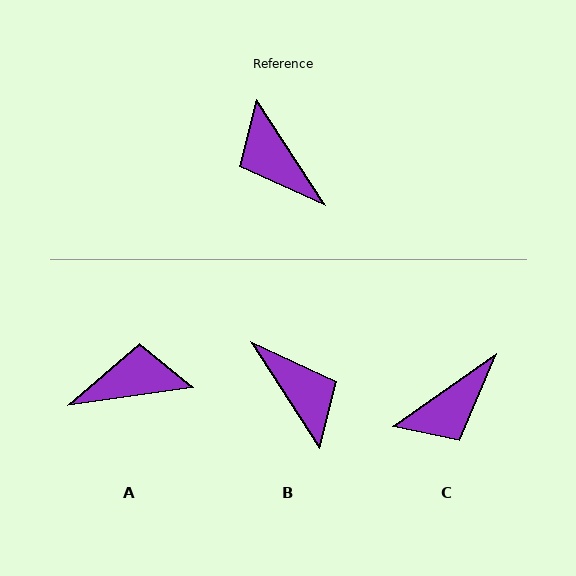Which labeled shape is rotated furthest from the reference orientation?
B, about 180 degrees away.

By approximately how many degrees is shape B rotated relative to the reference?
Approximately 180 degrees clockwise.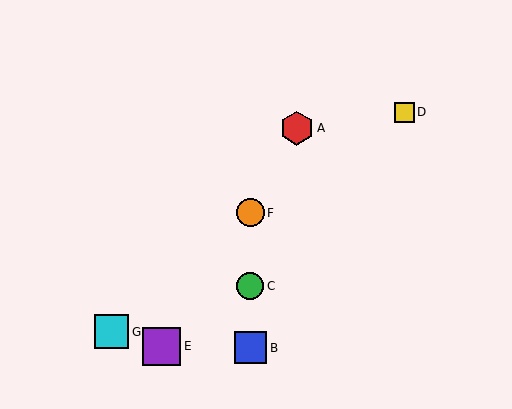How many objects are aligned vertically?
3 objects (B, C, F) are aligned vertically.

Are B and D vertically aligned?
No, B is at x≈250 and D is at x≈404.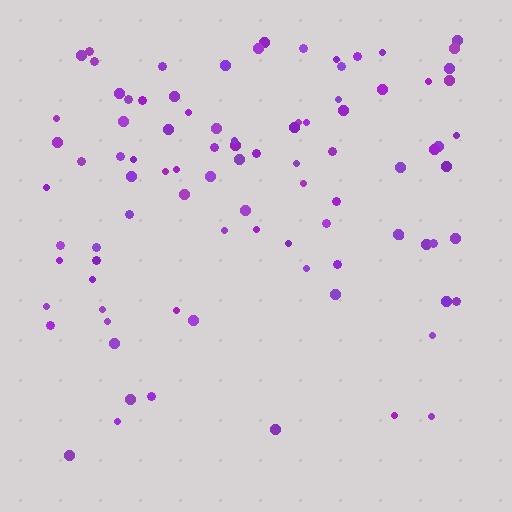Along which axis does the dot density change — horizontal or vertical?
Vertical.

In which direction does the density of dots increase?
From bottom to top, with the top side densest.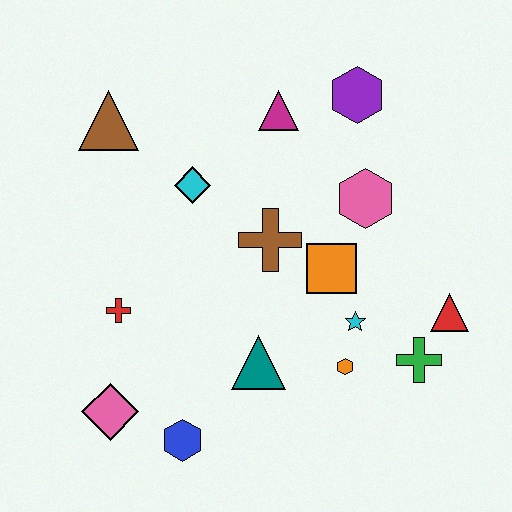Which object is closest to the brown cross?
The orange square is closest to the brown cross.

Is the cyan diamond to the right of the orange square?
No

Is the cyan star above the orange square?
No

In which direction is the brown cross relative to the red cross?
The brown cross is to the right of the red cross.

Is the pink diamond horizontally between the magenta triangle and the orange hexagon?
No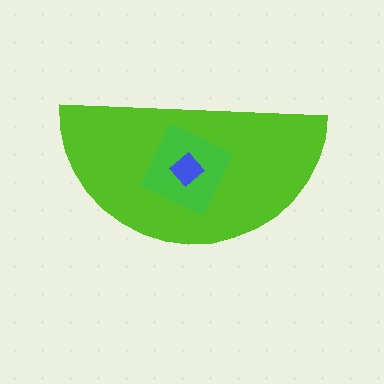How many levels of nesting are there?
3.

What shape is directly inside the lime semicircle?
The green diamond.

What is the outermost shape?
The lime semicircle.